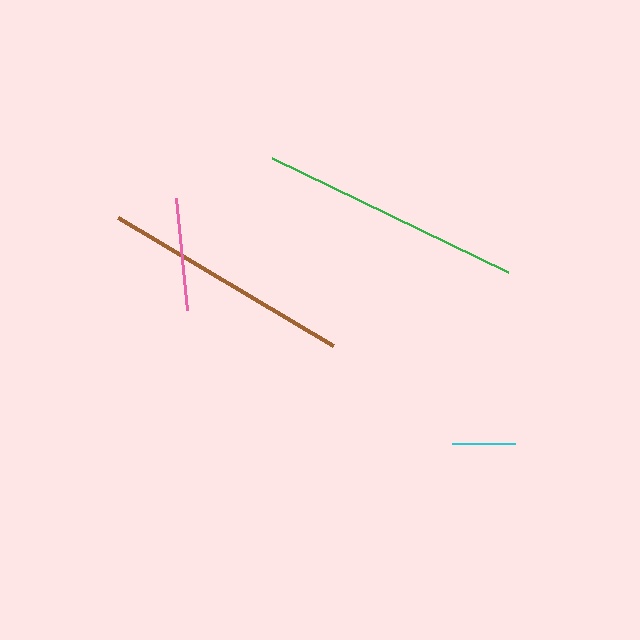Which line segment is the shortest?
The cyan line is the shortest at approximately 64 pixels.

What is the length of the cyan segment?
The cyan segment is approximately 64 pixels long.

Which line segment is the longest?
The green line is the longest at approximately 262 pixels.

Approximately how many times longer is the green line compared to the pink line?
The green line is approximately 2.3 times the length of the pink line.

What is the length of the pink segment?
The pink segment is approximately 113 pixels long.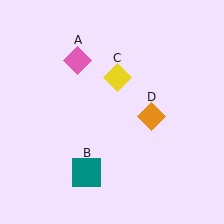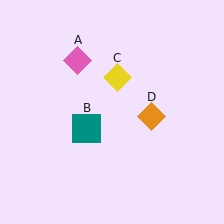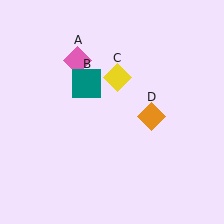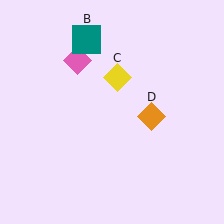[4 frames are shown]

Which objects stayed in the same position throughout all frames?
Pink diamond (object A) and yellow diamond (object C) and orange diamond (object D) remained stationary.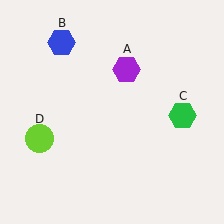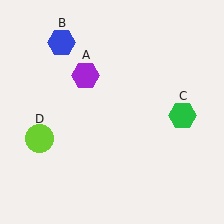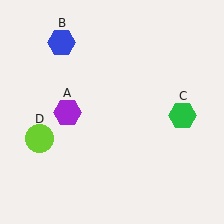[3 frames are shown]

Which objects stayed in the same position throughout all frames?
Blue hexagon (object B) and green hexagon (object C) and lime circle (object D) remained stationary.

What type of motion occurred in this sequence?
The purple hexagon (object A) rotated counterclockwise around the center of the scene.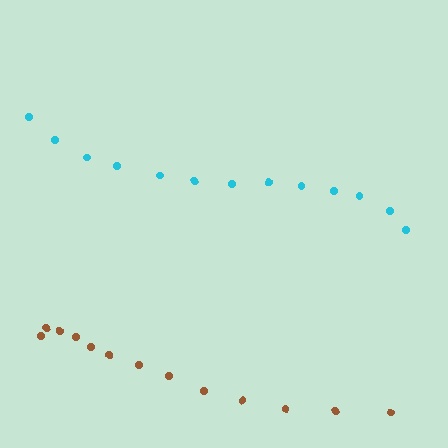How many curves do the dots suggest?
There are 2 distinct paths.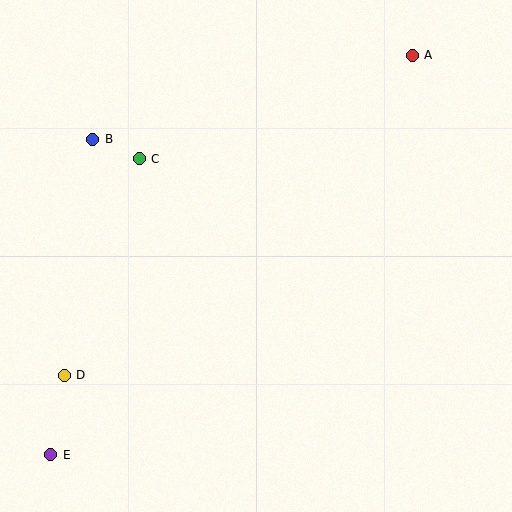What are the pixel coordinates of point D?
Point D is at (64, 375).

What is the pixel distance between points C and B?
The distance between C and B is 50 pixels.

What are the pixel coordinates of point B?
Point B is at (93, 139).